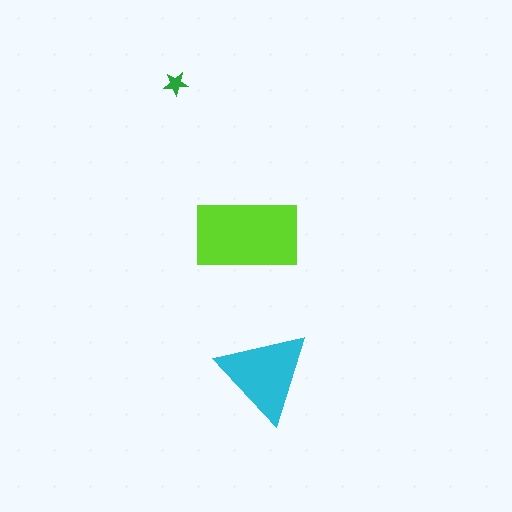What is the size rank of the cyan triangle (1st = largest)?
2nd.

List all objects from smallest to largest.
The green star, the cyan triangle, the lime rectangle.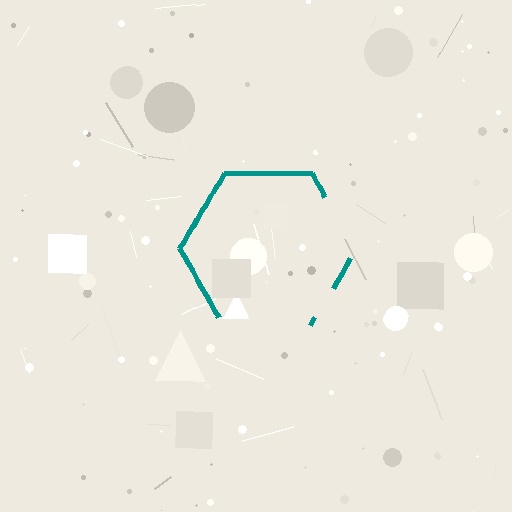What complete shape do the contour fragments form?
The contour fragments form a hexagon.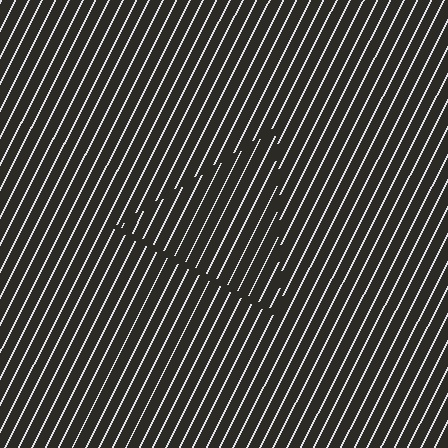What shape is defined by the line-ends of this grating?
An illusory triangle. The interior of the shape contains the same grating, shifted by half a period — the contour is defined by the phase discontinuity where line-ends from the inner and outer gratings abut.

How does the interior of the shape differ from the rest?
The interior of the shape contains the same grating, shifted by half a period — the contour is defined by the phase discontinuity where line-ends from the inner and outer gratings abut.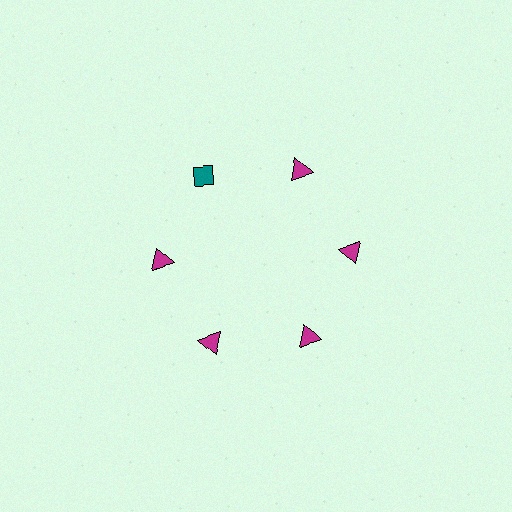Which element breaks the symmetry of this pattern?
The teal diamond at roughly the 11 o'clock position breaks the symmetry. All other shapes are magenta triangles.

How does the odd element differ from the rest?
It differs in both color (teal instead of magenta) and shape (diamond instead of triangle).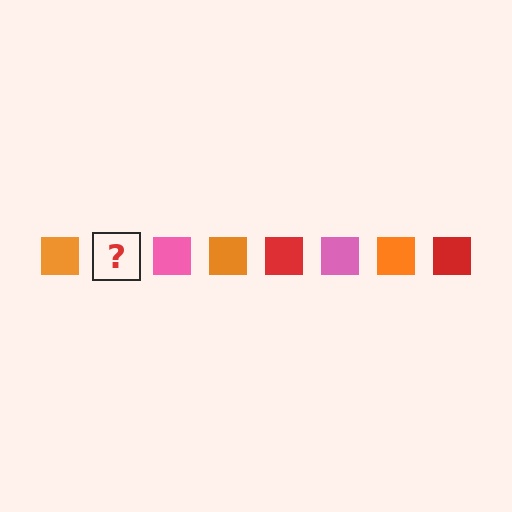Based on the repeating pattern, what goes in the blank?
The blank should be a red square.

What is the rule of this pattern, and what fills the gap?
The rule is that the pattern cycles through orange, red, pink squares. The gap should be filled with a red square.